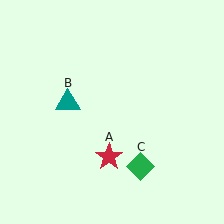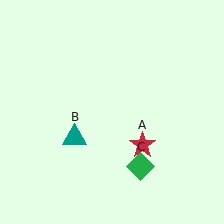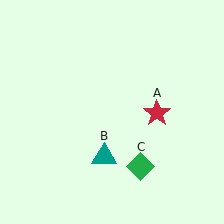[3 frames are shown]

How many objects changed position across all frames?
2 objects changed position: red star (object A), teal triangle (object B).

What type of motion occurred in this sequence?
The red star (object A), teal triangle (object B) rotated counterclockwise around the center of the scene.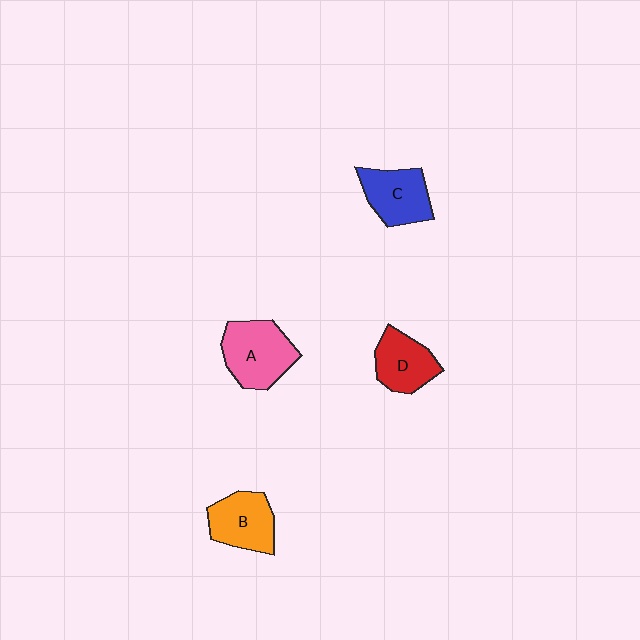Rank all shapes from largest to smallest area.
From largest to smallest: A (pink), B (orange), C (blue), D (red).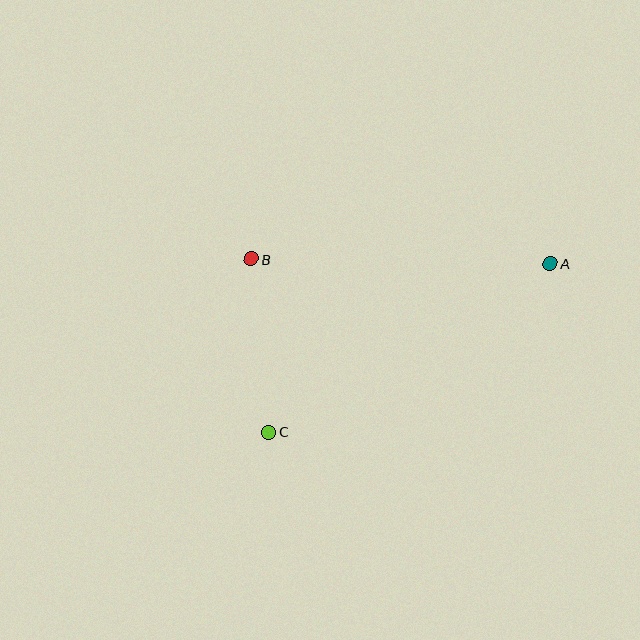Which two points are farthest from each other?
Points A and C are farthest from each other.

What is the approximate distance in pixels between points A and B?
The distance between A and B is approximately 299 pixels.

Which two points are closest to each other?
Points B and C are closest to each other.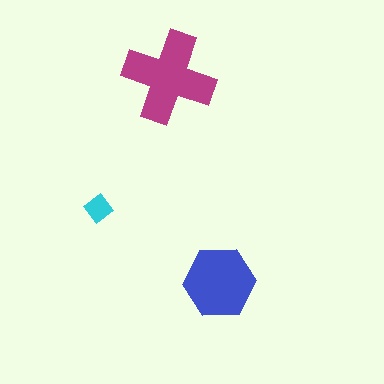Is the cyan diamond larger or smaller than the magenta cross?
Smaller.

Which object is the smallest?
The cyan diamond.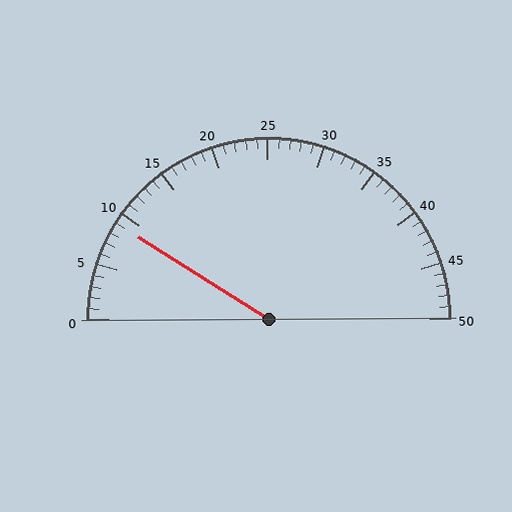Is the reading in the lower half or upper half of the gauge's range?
The reading is in the lower half of the range (0 to 50).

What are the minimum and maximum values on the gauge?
The gauge ranges from 0 to 50.